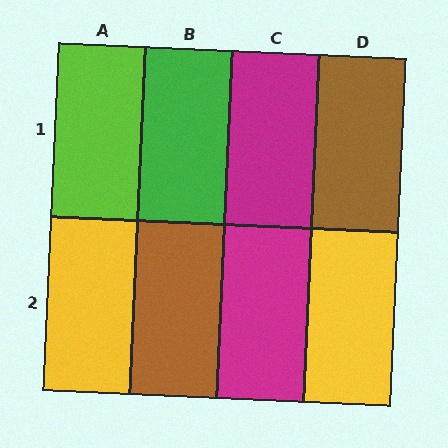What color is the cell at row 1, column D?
Brown.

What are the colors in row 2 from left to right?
Yellow, brown, magenta, yellow.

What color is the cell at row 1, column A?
Lime.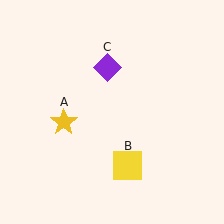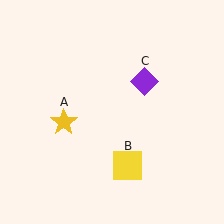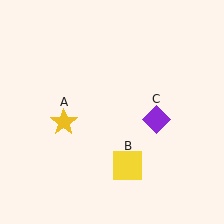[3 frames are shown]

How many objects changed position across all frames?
1 object changed position: purple diamond (object C).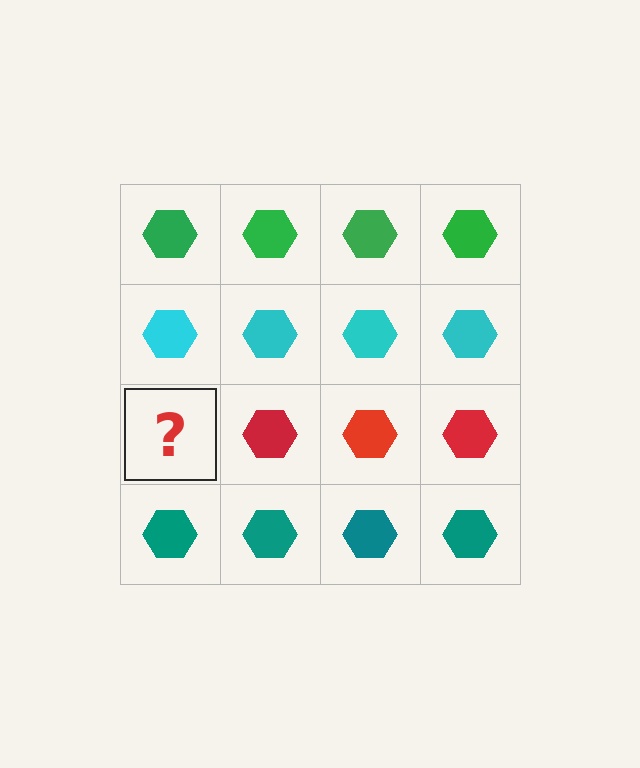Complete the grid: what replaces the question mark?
The question mark should be replaced with a red hexagon.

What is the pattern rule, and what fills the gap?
The rule is that each row has a consistent color. The gap should be filled with a red hexagon.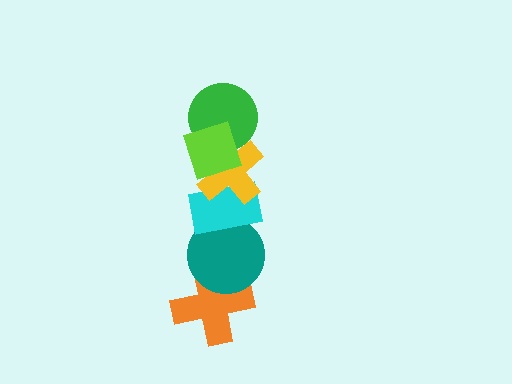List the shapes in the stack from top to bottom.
From top to bottom: the lime square, the green circle, the yellow cross, the cyan rectangle, the teal circle, the orange cross.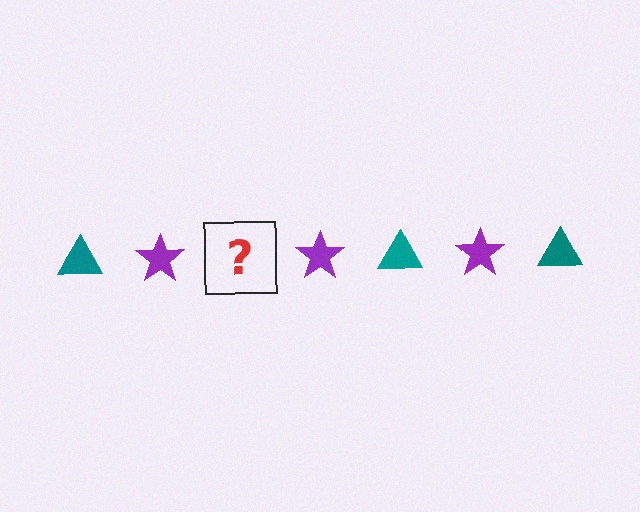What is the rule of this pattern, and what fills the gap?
The rule is that the pattern alternates between teal triangle and purple star. The gap should be filled with a teal triangle.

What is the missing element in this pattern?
The missing element is a teal triangle.